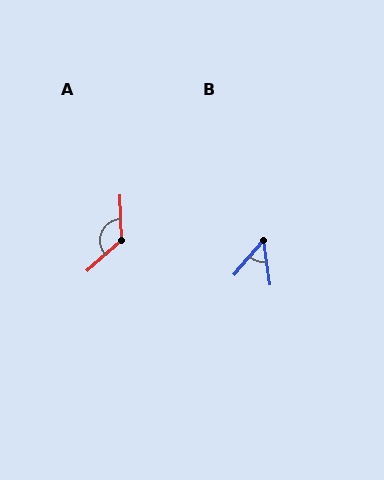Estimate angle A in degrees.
Approximately 130 degrees.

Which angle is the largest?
A, at approximately 130 degrees.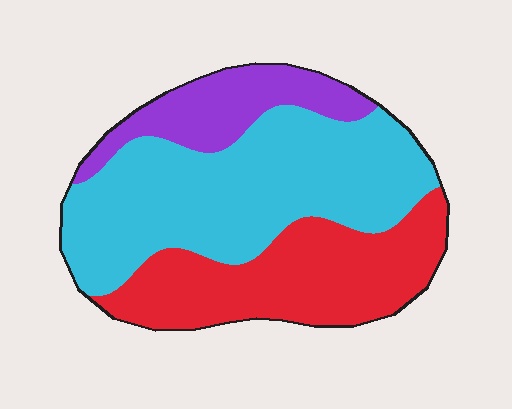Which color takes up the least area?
Purple, at roughly 15%.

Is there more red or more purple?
Red.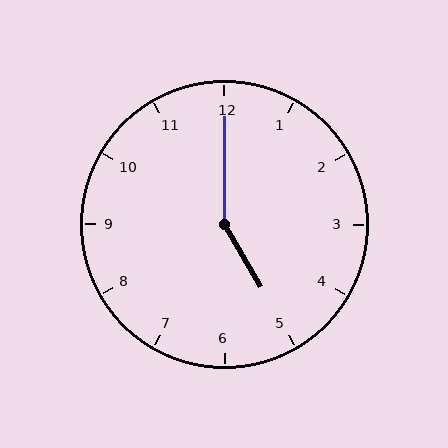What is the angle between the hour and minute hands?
Approximately 150 degrees.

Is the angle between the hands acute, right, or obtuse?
It is obtuse.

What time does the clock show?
5:00.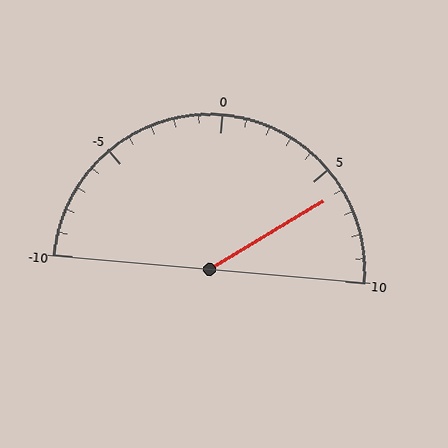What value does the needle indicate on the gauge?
The needle indicates approximately 6.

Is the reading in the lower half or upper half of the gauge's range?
The reading is in the upper half of the range (-10 to 10).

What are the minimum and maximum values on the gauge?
The gauge ranges from -10 to 10.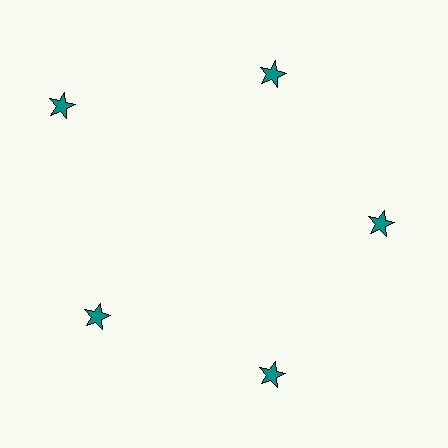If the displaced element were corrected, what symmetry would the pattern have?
It would have 5-fold rotational symmetry — the pattern would map onto itself every 72 degrees.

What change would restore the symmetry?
The symmetry would be restored by moving it inward, back onto the ring so that all 5 stars sit at equal angles and equal distance from the center.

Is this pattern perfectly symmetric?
No. The 5 teal stars are arranged in a ring, but one element near the 10 o'clock position is pushed outward from the center, breaking the 5-fold rotational symmetry.